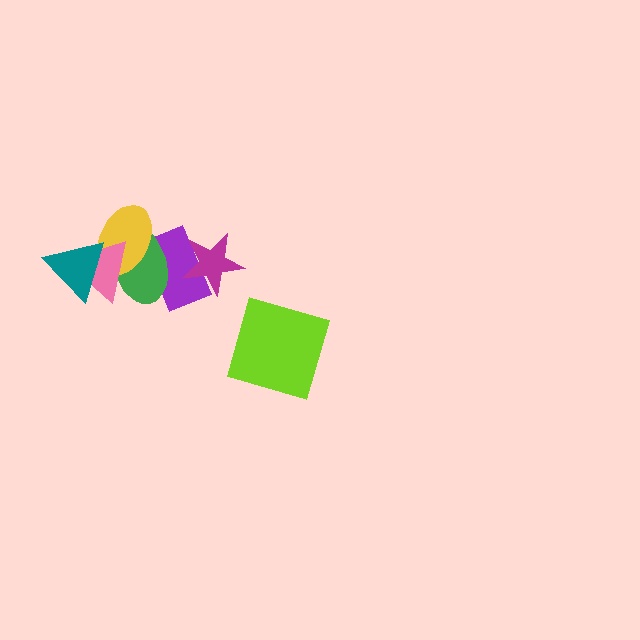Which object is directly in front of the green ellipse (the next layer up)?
The yellow ellipse is directly in front of the green ellipse.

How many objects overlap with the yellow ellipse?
4 objects overlap with the yellow ellipse.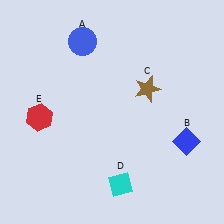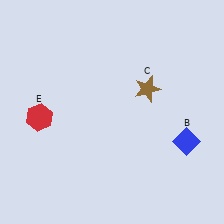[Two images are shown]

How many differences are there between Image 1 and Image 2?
There are 2 differences between the two images.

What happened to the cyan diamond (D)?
The cyan diamond (D) was removed in Image 2. It was in the bottom-right area of Image 1.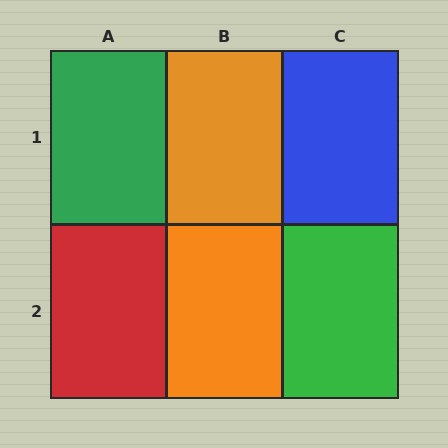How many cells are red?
1 cell is red.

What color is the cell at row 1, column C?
Blue.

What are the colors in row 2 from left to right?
Red, orange, green.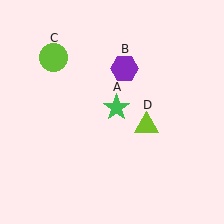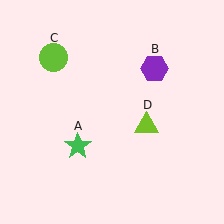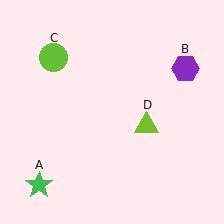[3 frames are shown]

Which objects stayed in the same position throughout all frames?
Lime circle (object C) and lime triangle (object D) remained stationary.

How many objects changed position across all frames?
2 objects changed position: green star (object A), purple hexagon (object B).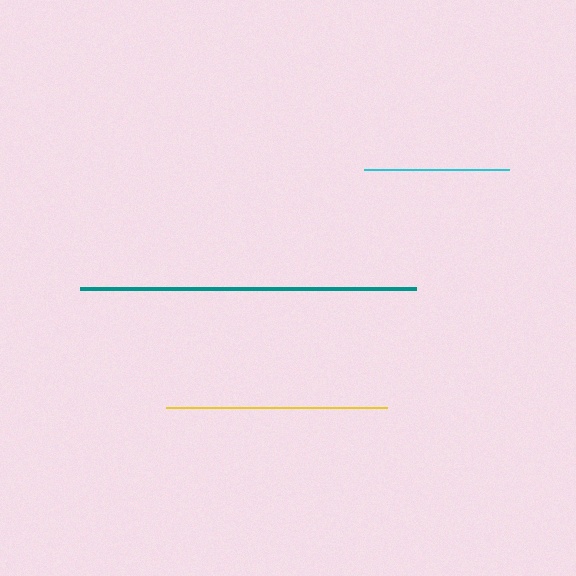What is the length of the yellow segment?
The yellow segment is approximately 221 pixels long.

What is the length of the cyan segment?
The cyan segment is approximately 145 pixels long.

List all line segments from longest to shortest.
From longest to shortest: teal, yellow, cyan.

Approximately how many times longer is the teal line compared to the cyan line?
The teal line is approximately 2.3 times the length of the cyan line.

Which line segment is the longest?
The teal line is the longest at approximately 336 pixels.